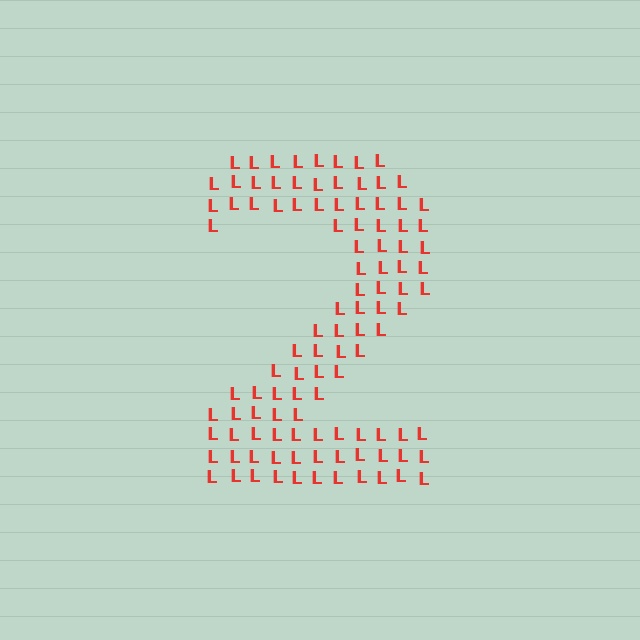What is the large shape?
The large shape is the digit 2.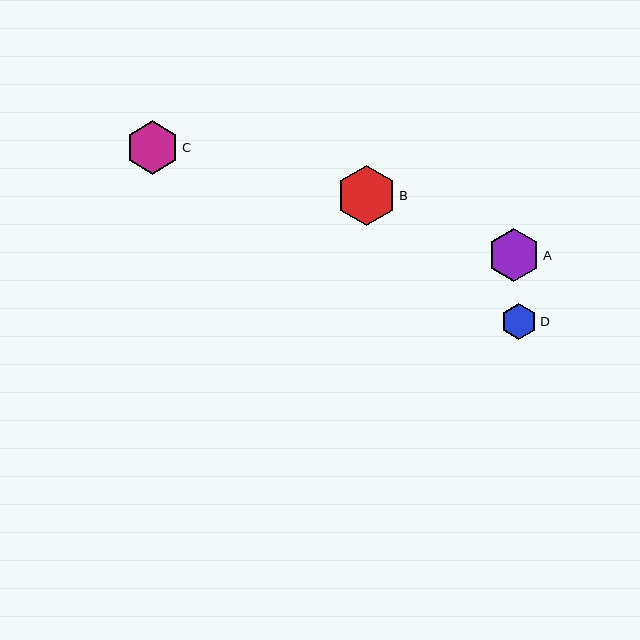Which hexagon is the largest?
Hexagon B is the largest with a size of approximately 60 pixels.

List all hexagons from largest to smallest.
From largest to smallest: B, C, A, D.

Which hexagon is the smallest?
Hexagon D is the smallest with a size of approximately 37 pixels.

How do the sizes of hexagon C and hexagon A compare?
Hexagon C and hexagon A are approximately the same size.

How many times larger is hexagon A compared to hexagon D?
Hexagon A is approximately 1.4 times the size of hexagon D.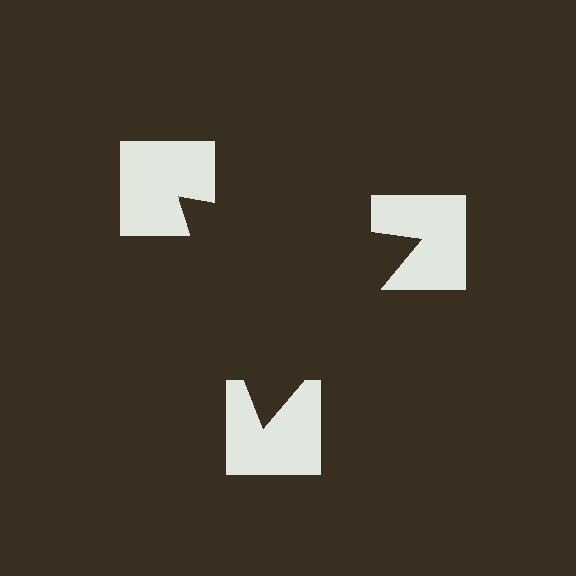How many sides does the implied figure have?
3 sides.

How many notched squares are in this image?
There are 3 — one at each vertex of the illusory triangle.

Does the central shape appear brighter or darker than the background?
It typically appears slightly darker than the background, even though no actual brightness change is drawn.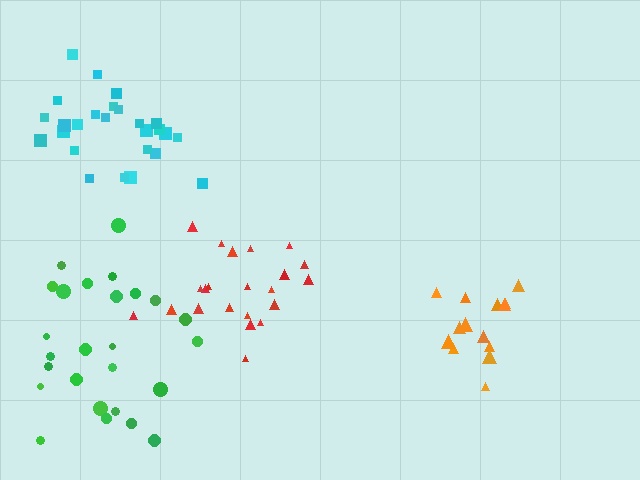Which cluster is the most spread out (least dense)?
Green.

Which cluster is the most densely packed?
Orange.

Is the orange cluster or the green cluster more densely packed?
Orange.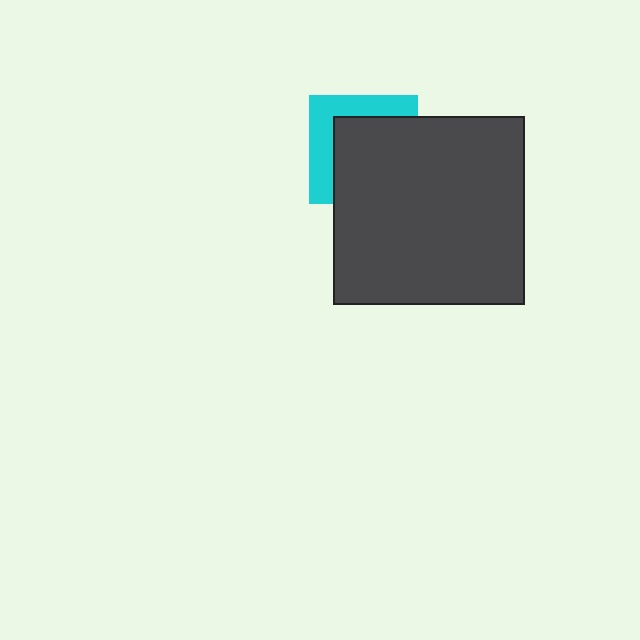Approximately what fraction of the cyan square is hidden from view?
Roughly 63% of the cyan square is hidden behind the dark gray rectangle.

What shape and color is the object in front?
The object in front is a dark gray rectangle.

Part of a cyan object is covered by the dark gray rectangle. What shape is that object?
It is a square.